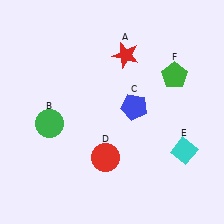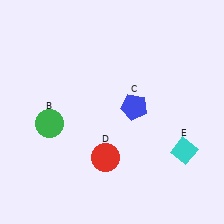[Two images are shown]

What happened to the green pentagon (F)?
The green pentagon (F) was removed in Image 2. It was in the top-right area of Image 1.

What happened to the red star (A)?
The red star (A) was removed in Image 2. It was in the top-right area of Image 1.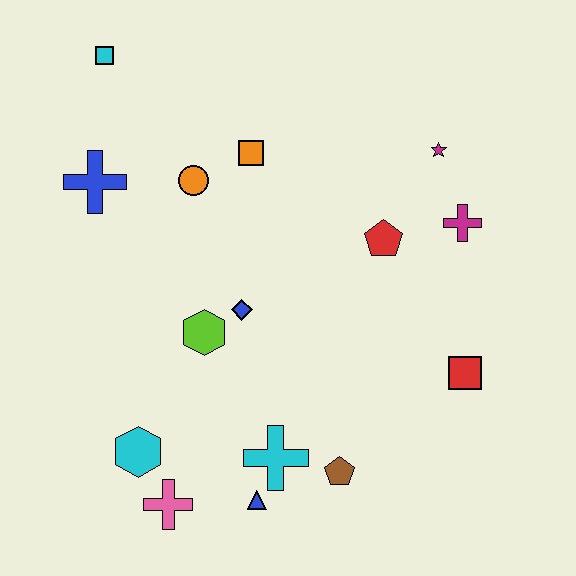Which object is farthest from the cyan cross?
The cyan square is farthest from the cyan cross.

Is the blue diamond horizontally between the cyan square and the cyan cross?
Yes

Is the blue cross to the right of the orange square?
No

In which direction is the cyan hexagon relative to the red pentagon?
The cyan hexagon is to the left of the red pentagon.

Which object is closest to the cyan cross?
The blue triangle is closest to the cyan cross.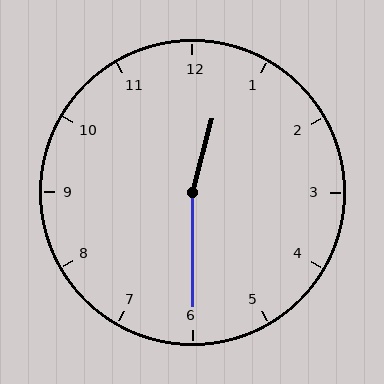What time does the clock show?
12:30.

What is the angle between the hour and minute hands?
Approximately 165 degrees.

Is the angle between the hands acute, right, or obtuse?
It is obtuse.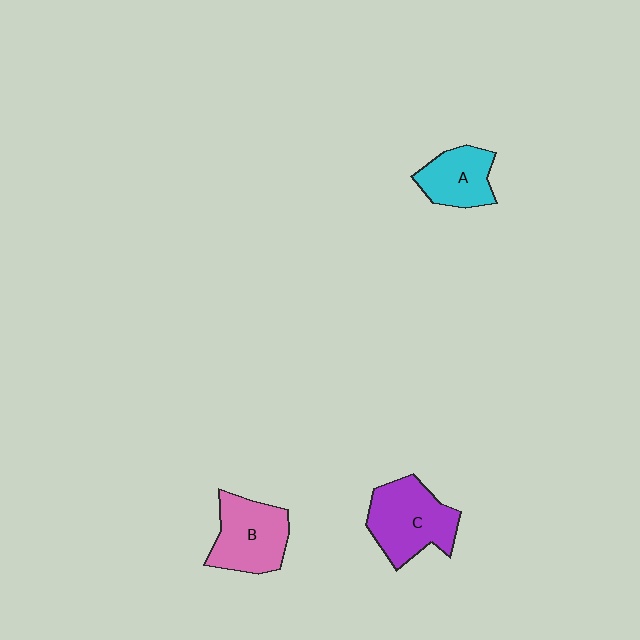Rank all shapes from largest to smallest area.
From largest to smallest: C (purple), B (pink), A (cyan).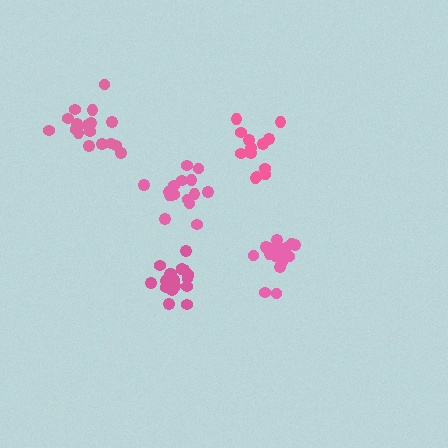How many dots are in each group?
Group 1: 19 dots, Group 2: 18 dots, Group 3: 13 dots, Group 4: 18 dots, Group 5: 17 dots (85 total).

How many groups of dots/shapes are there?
There are 5 groups.